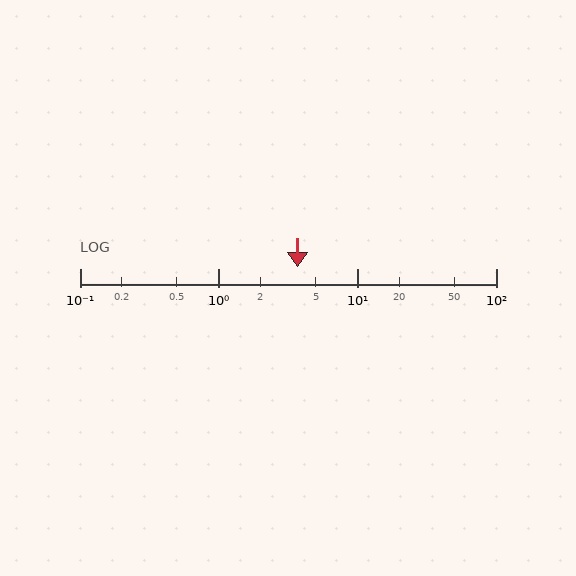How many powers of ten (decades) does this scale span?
The scale spans 3 decades, from 0.1 to 100.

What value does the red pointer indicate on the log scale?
The pointer indicates approximately 3.7.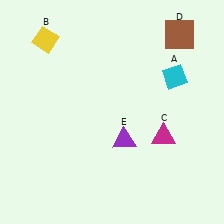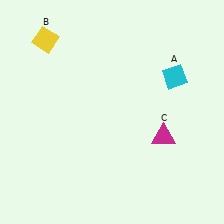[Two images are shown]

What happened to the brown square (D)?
The brown square (D) was removed in Image 2. It was in the top-right area of Image 1.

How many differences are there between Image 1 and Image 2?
There are 2 differences between the two images.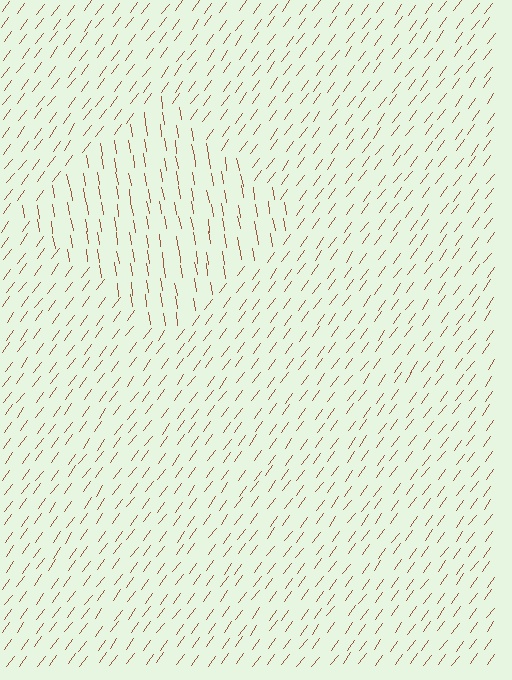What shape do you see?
I see a diamond.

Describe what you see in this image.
The image is filled with small brown line segments. A diamond region in the image has lines oriented differently from the surrounding lines, creating a visible texture boundary.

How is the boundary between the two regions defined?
The boundary is defined purely by a change in line orientation (approximately 45 degrees difference). All lines are the same color and thickness.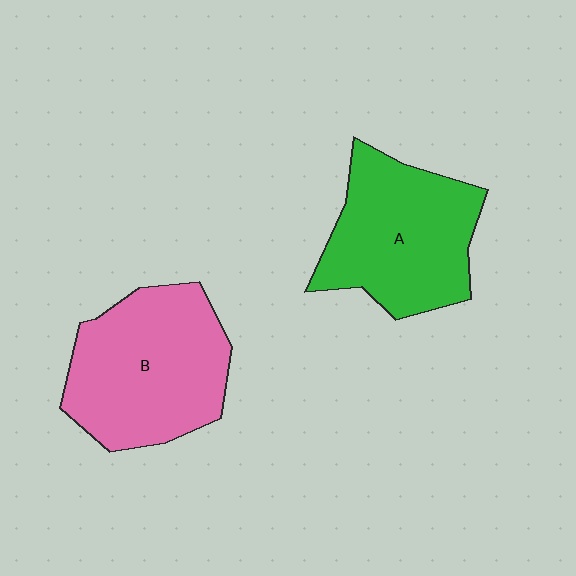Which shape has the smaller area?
Shape A (green).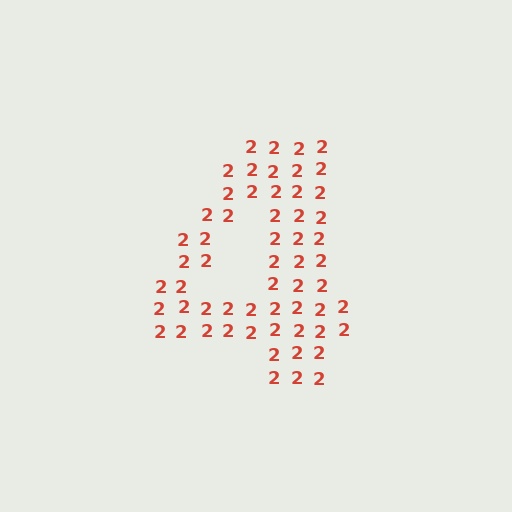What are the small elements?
The small elements are digit 2's.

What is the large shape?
The large shape is the digit 4.